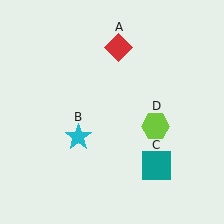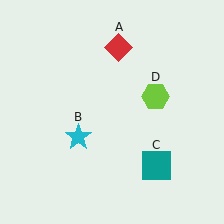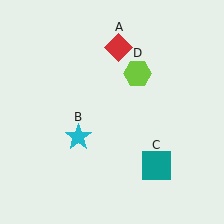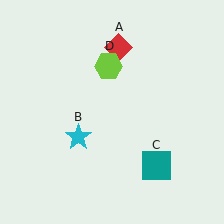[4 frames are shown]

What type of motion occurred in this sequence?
The lime hexagon (object D) rotated counterclockwise around the center of the scene.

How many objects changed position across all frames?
1 object changed position: lime hexagon (object D).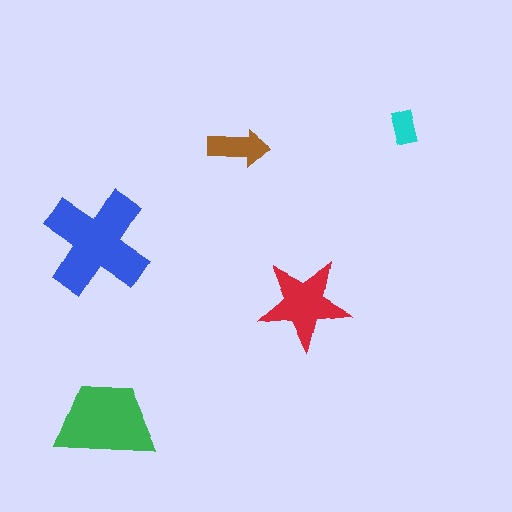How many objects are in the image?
There are 5 objects in the image.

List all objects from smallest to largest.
The cyan rectangle, the brown arrow, the red star, the green trapezoid, the blue cross.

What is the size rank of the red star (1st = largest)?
3rd.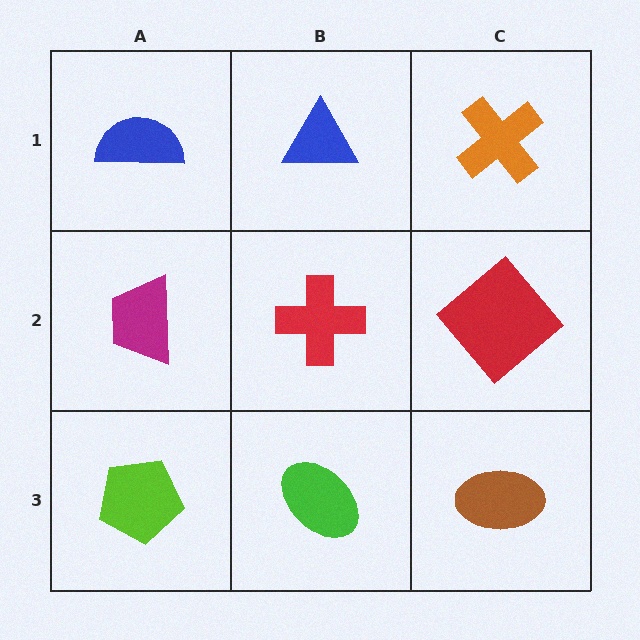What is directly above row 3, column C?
A red diamond.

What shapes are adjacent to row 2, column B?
A blue triangle (row 1, column B), a green ellipse (row 3, column B), a magenta trapezoid (row 2, column A), a red diamond (row 2, column C).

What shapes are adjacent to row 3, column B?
A red cross (row 2, column B), a lime pentagon (row 3, column A), a brown ellipse (row 3, column C).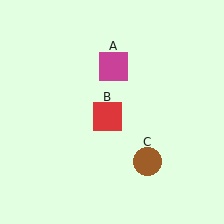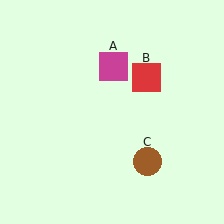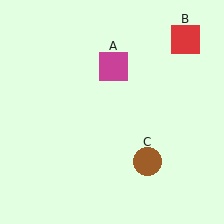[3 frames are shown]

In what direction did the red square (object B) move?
The red square (object B) moved up and to the right.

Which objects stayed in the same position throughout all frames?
Magenta square (object A) and brown circle (object C) remained stationary.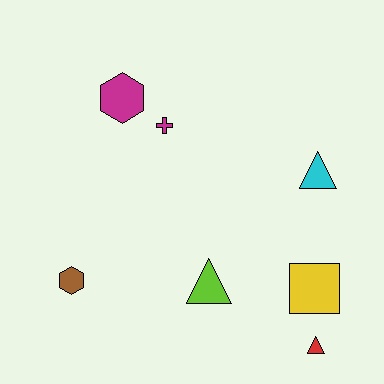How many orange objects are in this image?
There are no orange objects.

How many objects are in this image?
There are 7 objects.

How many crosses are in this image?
There is 1 cross.